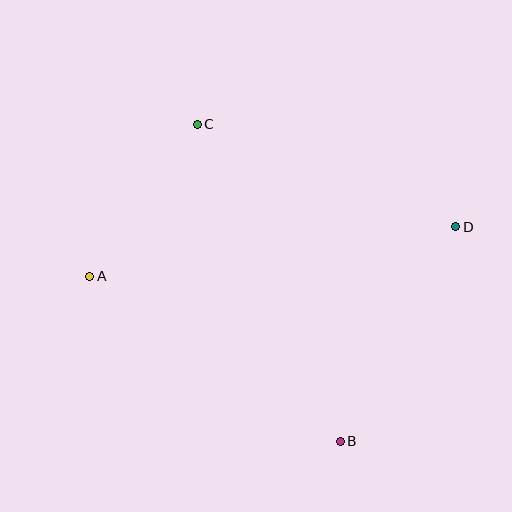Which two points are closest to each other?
Points A and C are closest to each other.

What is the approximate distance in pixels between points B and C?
The distance between B and C is approximately 348 pixels.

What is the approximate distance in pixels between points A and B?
The distance between A and B is approximately 300 pixels.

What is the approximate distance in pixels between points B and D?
The distance between B and D is approximately 243 pixels.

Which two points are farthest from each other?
Points A and D are farthest from each other.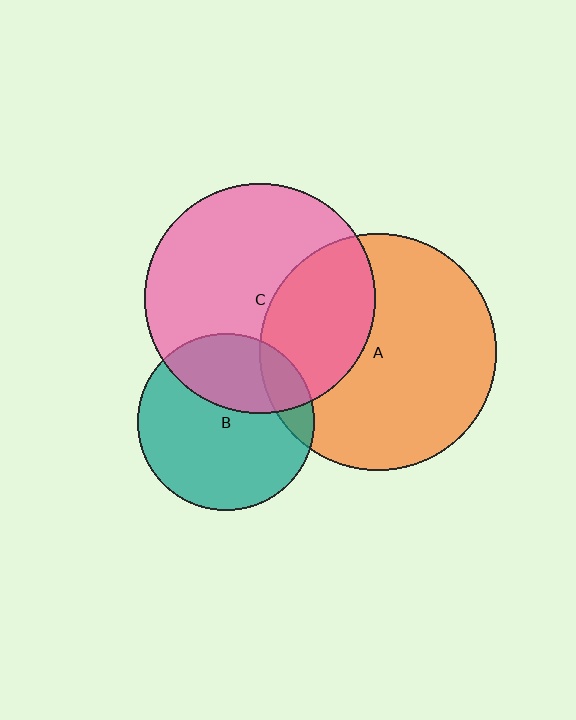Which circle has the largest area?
Circle A (orange).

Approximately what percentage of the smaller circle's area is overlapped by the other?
Approximately 35%.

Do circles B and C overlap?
Yes.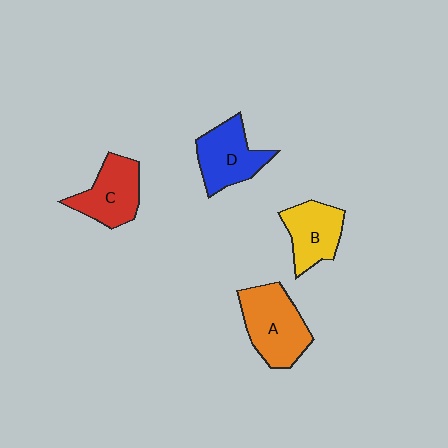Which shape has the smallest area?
Shape B (yellow).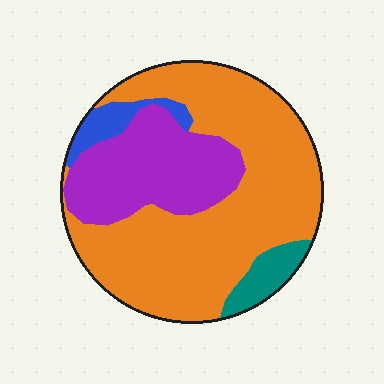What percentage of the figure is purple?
Purple takes up about one quarter (1/4) of the figure.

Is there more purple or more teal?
Purple.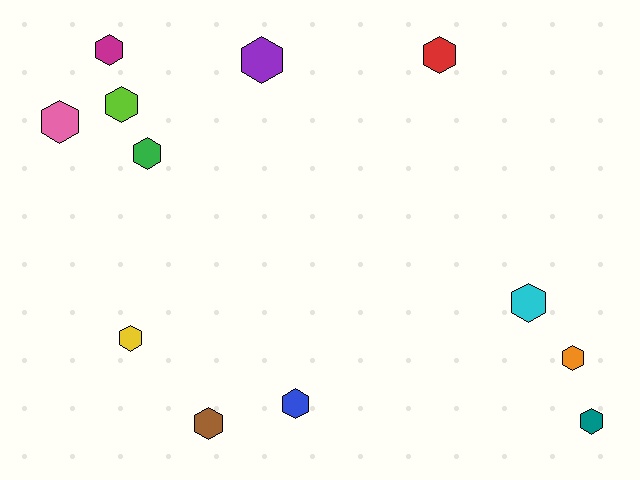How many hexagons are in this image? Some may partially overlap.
There are 12 hexagons.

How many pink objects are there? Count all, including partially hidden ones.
There is 1 pink object.